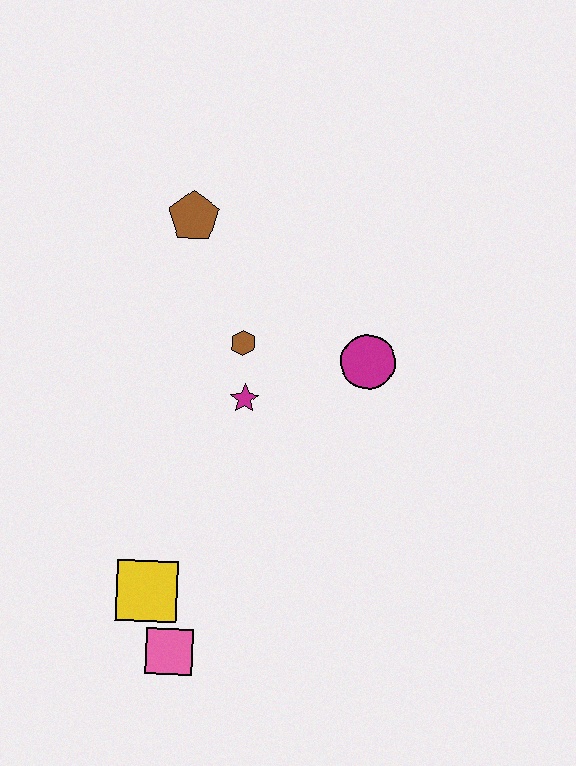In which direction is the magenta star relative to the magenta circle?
The magenta star is to the left of the magenta circle.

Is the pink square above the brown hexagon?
No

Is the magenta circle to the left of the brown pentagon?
No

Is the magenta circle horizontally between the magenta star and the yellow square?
No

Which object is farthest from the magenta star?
The pink square is farthest from the magenta star.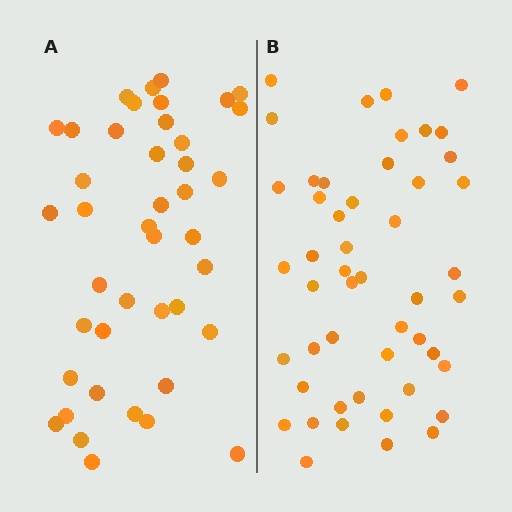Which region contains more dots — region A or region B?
Region B (the right region) has more dots.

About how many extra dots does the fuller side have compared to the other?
Region B has roughly 8 or so more dots than region A.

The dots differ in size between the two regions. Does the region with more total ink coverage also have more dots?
No. Region A has more total ink coverage because its dots are larger, but region B actually contains more individual dots. Total area can be misleading — the number of items is what matters here.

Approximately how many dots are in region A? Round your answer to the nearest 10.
About 40 dots. (The exact count is 42, which rounds to 40.)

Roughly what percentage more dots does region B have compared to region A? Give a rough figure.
About 15% more.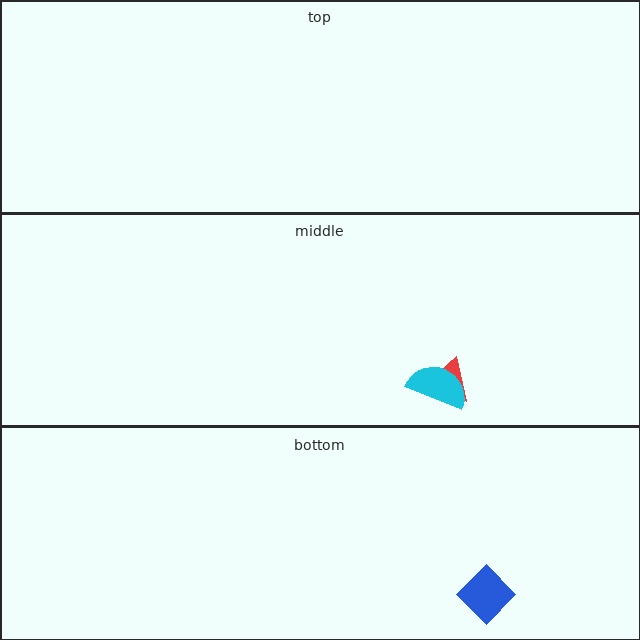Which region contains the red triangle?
The middle region.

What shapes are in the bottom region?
The blue diamond.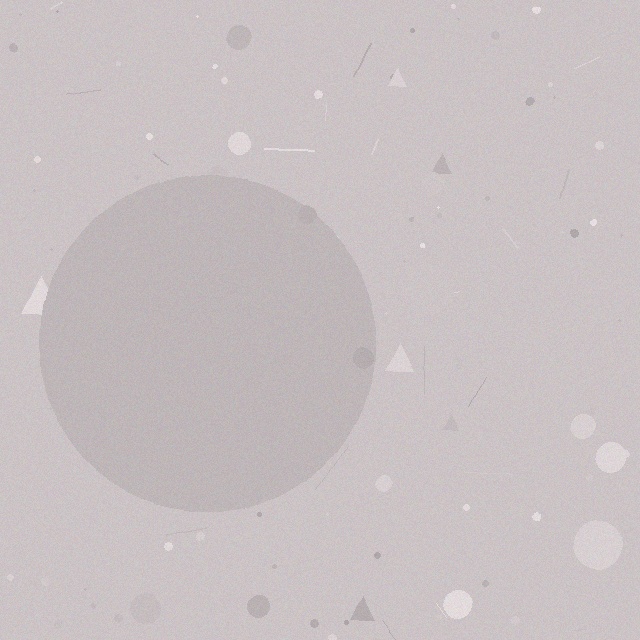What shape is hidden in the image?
A circle is hidden in the image.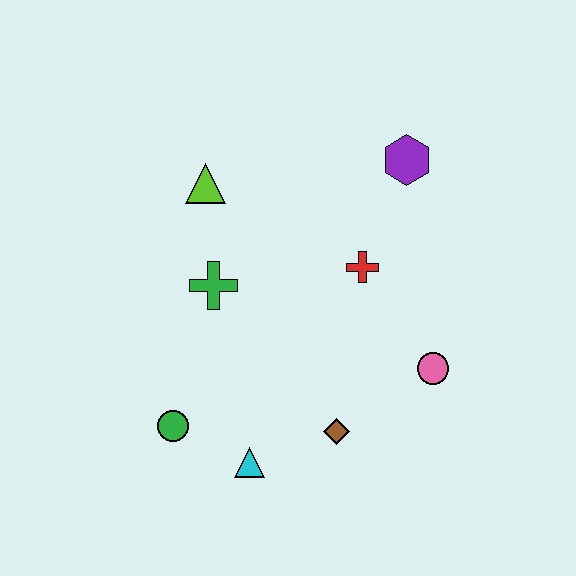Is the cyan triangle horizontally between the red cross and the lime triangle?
Yes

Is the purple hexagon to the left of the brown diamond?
No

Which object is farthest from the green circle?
The purple hexagon is farthest from the green circle.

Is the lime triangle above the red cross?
Yes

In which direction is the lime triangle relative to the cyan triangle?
The lime triangle is above the cyan triangle.